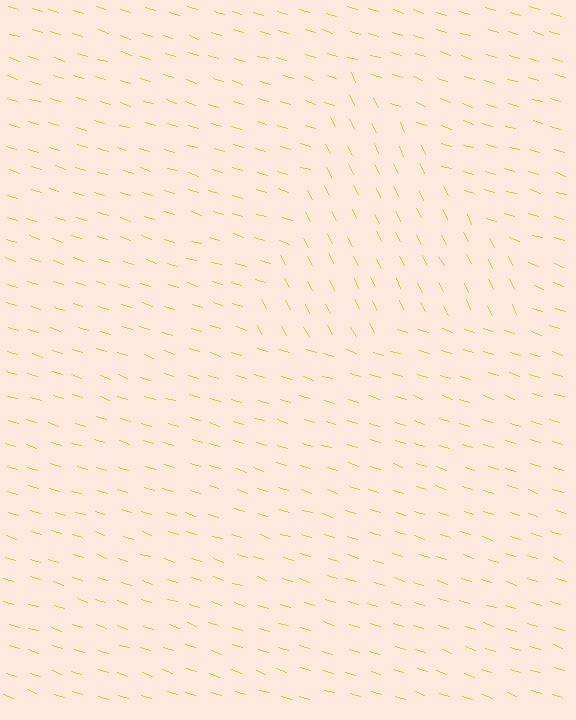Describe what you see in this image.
The image is filled with small yellow line segments. A triangle region in the image has lines oriented differently from the surrounding lines, creating a visible texture boundary.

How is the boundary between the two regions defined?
The boundary is defined purely by a change in line orientation (approximately 45 degrees difference). All lines are the same color and thickness.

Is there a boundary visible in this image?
Yes, there is a texture boundary formed by a change in line orientation.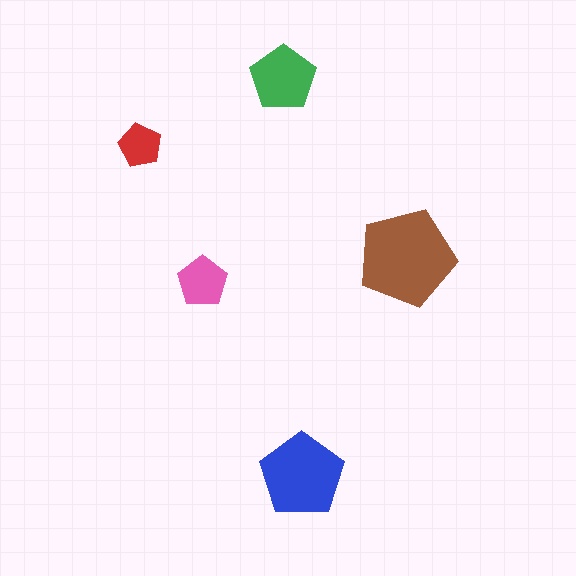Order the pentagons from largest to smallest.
the brown one, the blue one, the green one, the pink one, the red one.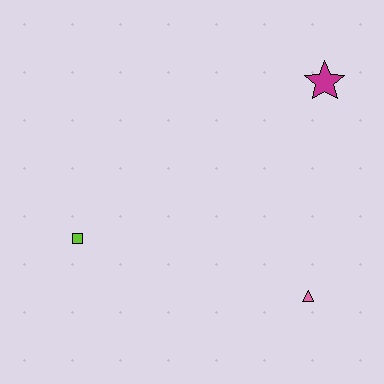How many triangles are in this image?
There is 1 triangle.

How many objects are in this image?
There are 3 objects.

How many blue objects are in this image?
There are no blue objects.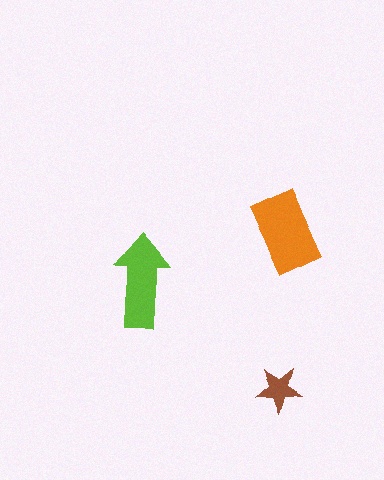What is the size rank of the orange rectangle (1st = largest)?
1st.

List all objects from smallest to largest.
The brown star, the lime arrow, the orange rectangle.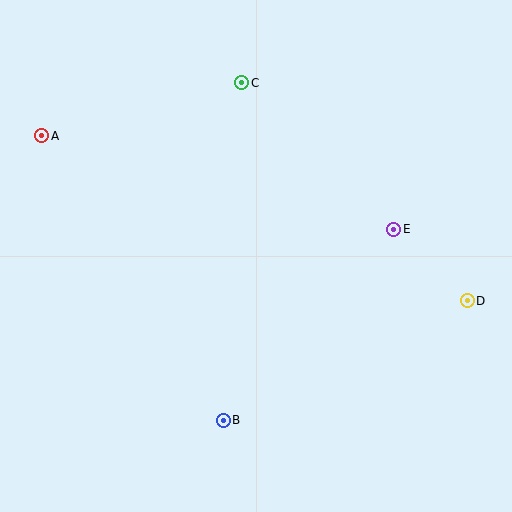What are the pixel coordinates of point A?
Point A is at (42, 136).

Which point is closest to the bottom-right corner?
Point D is closest to the bottom-right corner.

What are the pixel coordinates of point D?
Point D is at (467, 301).